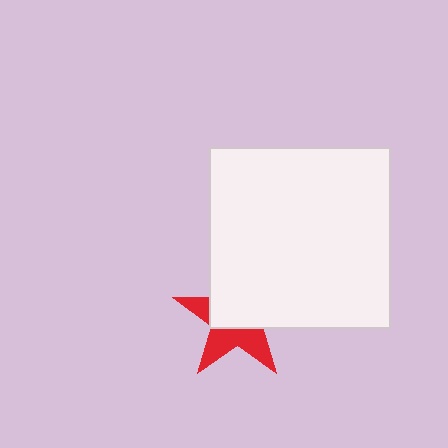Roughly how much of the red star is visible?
A small part of it is visible (roughly 44%).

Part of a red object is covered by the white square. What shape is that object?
It is a star.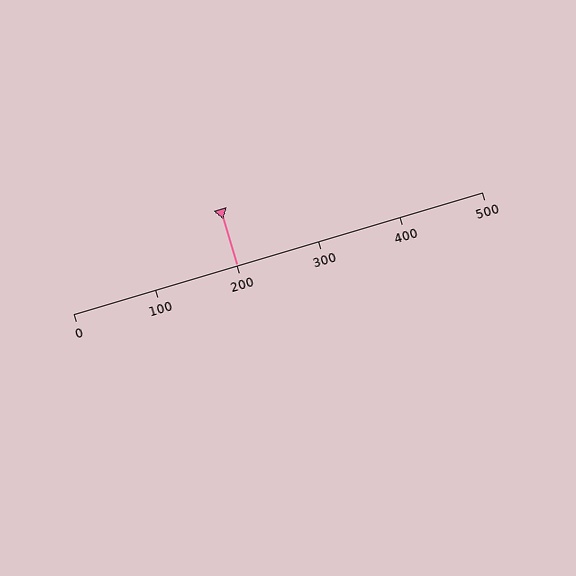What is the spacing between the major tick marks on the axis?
The major ticks are spaced 100 apart.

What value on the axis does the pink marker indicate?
The marker indicates approximately 200.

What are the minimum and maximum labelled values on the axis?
The axis runs from 0 to 500.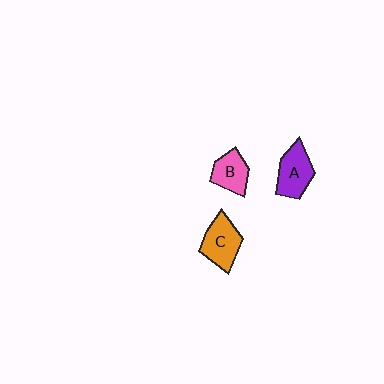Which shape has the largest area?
Shape C (orange).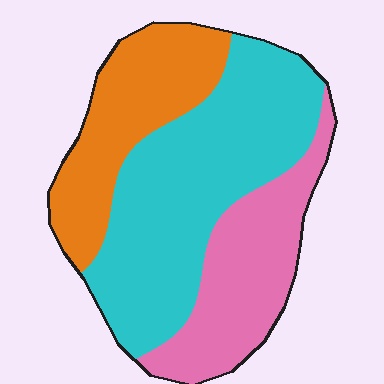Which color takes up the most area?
Cyan, at roughly 50%.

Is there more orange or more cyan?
Cyan.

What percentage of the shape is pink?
Pink covers around 25% of the shape.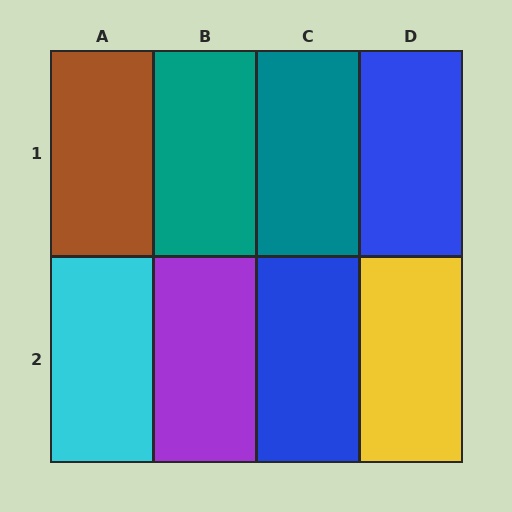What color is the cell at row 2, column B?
Purple.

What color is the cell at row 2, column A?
Cyan.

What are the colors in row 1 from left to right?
Brown, teal, teal, blue.